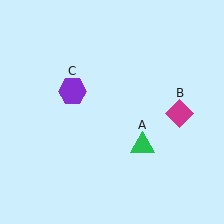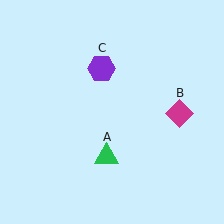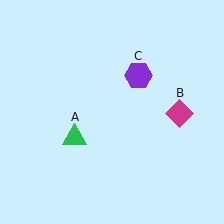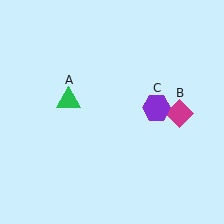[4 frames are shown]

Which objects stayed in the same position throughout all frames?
Magenta diamond (object B) remained stationary.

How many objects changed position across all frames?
2 objects changed position: green triangle (object A), purple hexagon (object C).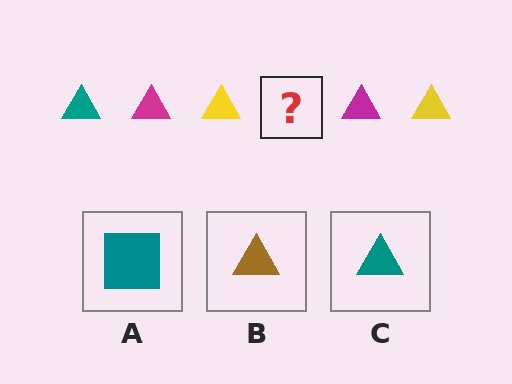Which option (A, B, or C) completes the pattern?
C.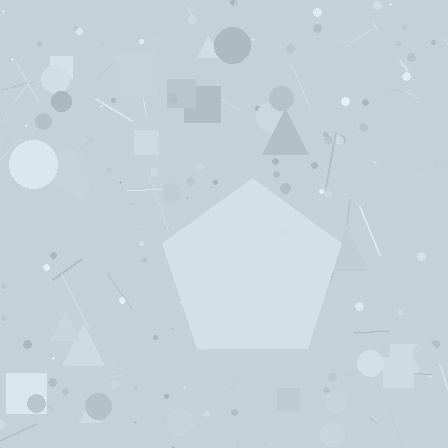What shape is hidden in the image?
A pentagon is hidden in the image.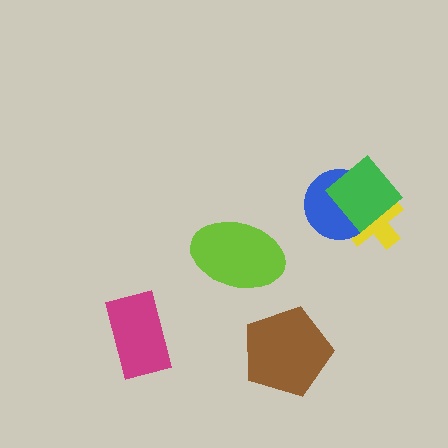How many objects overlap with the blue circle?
2 objects overlap with the blue circle.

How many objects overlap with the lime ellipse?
0 objects overlap with the lime ellipse.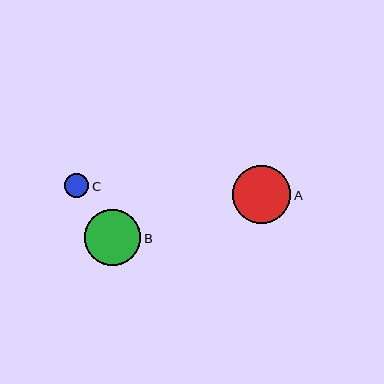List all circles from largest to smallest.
From largest to smallest: A, B, C.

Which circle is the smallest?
Circle C is the smallest with a size of approximately 24 pixels.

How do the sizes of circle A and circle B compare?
Circle A and circle B are approximately the same size.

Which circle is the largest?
Circle A is the largest with a size of approximately 58 pixels.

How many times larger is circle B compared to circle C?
Circle B is approximately 2.3 times the size of circle C.